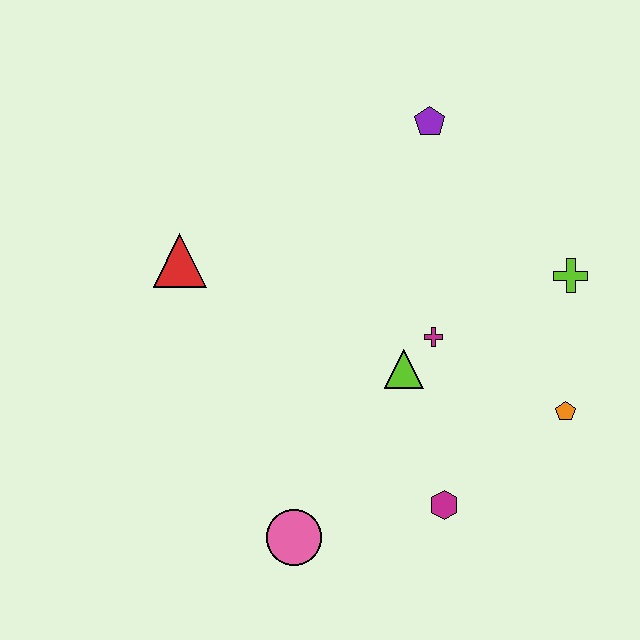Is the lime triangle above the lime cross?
No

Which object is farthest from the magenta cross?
The red triangle is farthest from the magenta cross.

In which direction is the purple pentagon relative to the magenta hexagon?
The purple pentagon is above the magenta hexagon.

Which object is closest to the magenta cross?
The lime triangle is closest to the magenta cross.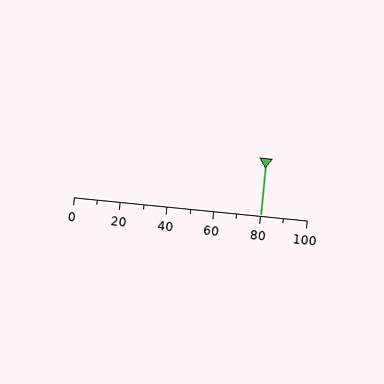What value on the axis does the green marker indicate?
The marker indicates approximately 80.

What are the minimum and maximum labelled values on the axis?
The axis runs from 0 to 100.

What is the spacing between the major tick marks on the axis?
The major ticks are spaced 20 apart.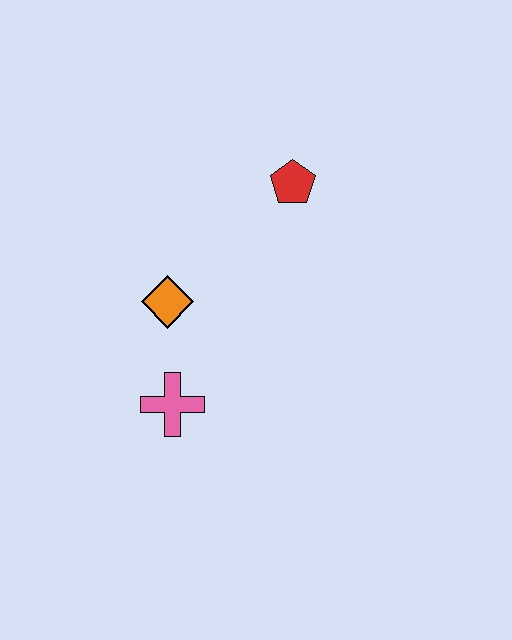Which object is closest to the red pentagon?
The orange diamond is closest to the red pentagon.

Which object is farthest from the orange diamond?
The red pentagon is farthest from the orange diamond.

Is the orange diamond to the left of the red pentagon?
Yes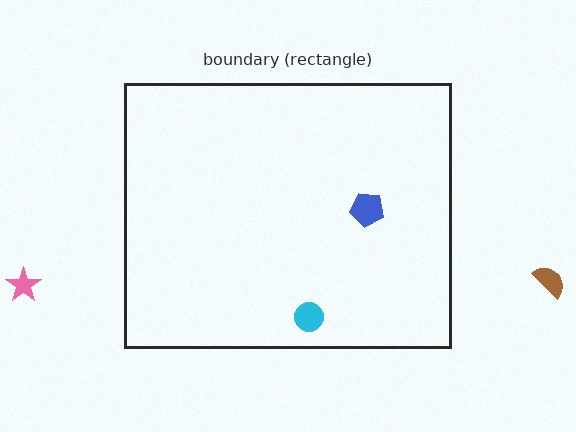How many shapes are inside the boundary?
2 inside, 2 outside.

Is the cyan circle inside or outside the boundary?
Inside.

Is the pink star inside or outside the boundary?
Outside.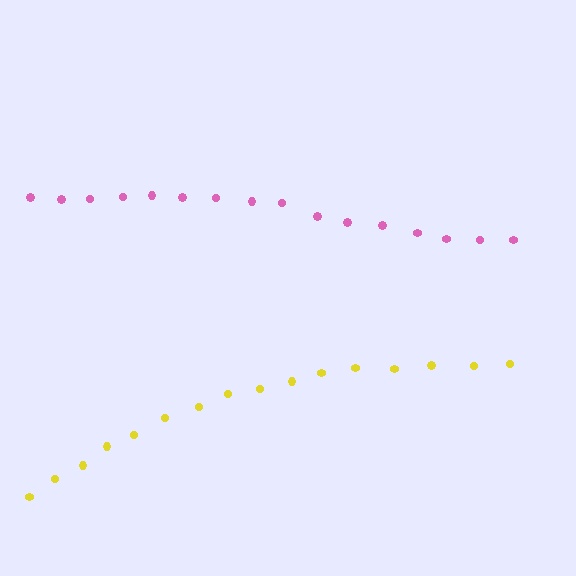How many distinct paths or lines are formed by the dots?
There are 2 distinct paths.